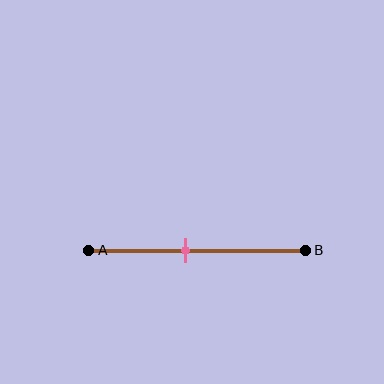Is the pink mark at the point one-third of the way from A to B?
No, the mark is at about 45% from A, not at the 33% one-third point.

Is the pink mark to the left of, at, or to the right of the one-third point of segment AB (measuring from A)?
The pink mark is to the right of the one-third point of segment AB.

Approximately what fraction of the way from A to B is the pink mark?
The pink mark is approximately 45% of the way from A to B.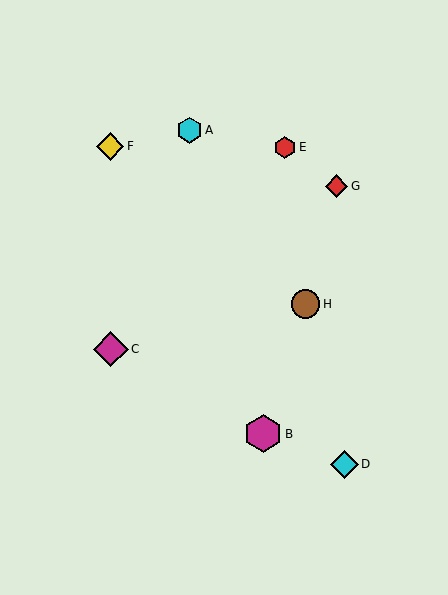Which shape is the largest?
The magenta hexagon (labeled B) is the largest.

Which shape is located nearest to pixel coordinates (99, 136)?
The yellow diamond (labeled F) at (110, 146) is nearest to that location.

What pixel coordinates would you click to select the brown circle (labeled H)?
Click at (305, 304) to select the brown circle H.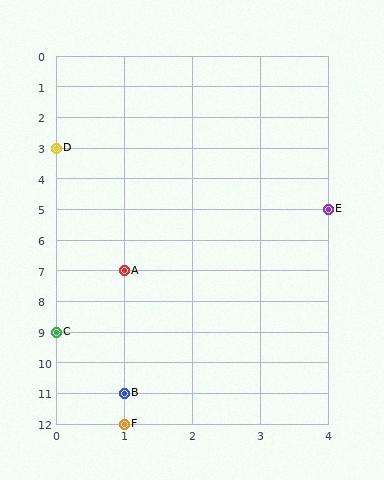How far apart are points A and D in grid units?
Points A and D are 1 column and 4 rows apart (about 4.1 grid units diagonally).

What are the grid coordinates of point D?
Point D is at grid coordinates (0, 3).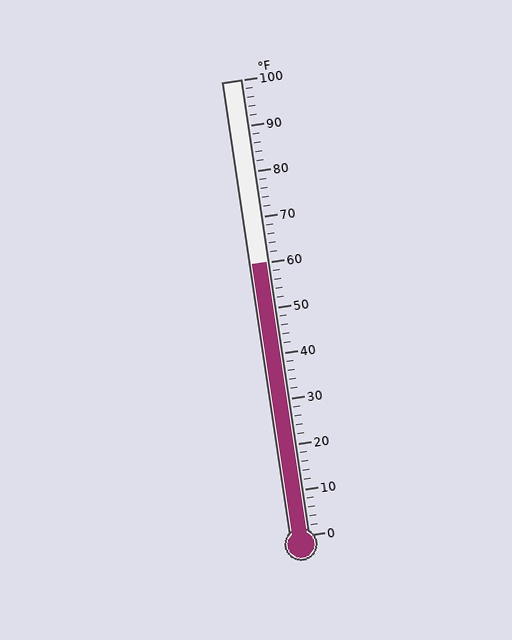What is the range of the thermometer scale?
The thermometer scale ranges from 0°F to 100°F.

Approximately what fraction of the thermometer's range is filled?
The thermometer is filled to approximately 60% of its range.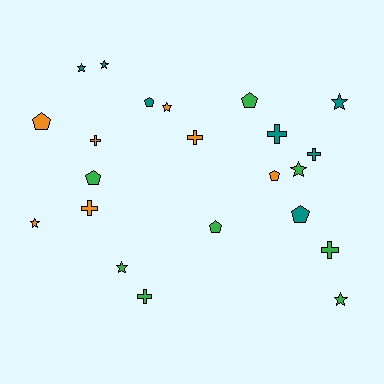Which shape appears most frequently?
Star, with 8 objects.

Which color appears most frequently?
Green, with 8 objects.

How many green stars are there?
There are 3 green stars.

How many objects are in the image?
There are 22 objects.